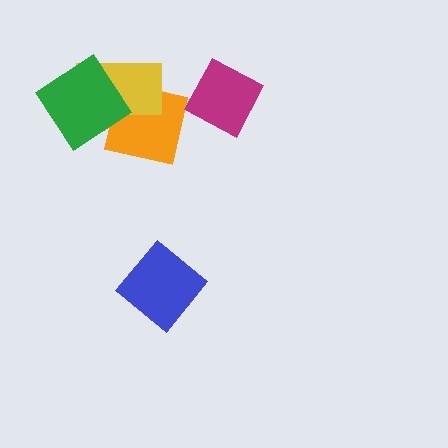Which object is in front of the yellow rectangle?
The green diamond is in front of the yellow rectangle.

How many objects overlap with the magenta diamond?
0 objects overlap with the magenta diamond.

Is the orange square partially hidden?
Yes, it is partially covered by another shape.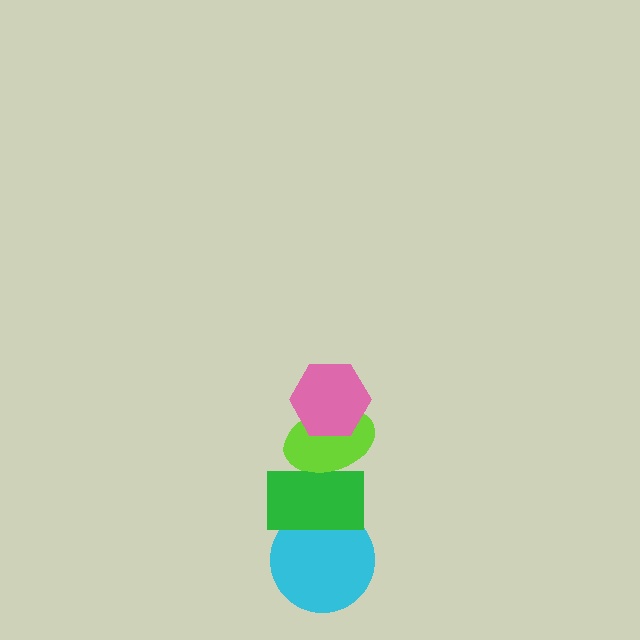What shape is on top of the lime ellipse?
The pink hexagon is on top of the lime ellipse.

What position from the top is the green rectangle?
The green rectangle is 3rd from the top.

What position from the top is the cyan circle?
The cyan circle is 4th from the top.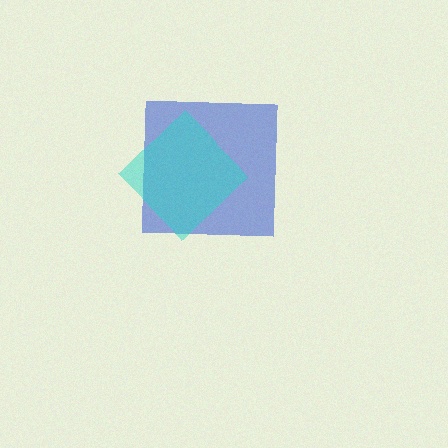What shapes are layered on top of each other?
The layered shapes are: a blue square, a cyan diamond.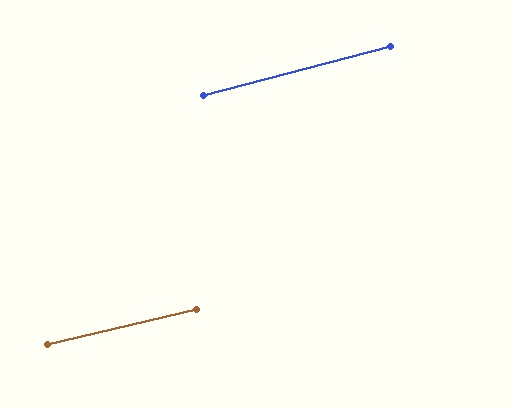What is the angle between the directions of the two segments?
Approximately 2 degrees.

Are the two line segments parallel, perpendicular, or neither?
Parallel — their directions differ by only 1.5°.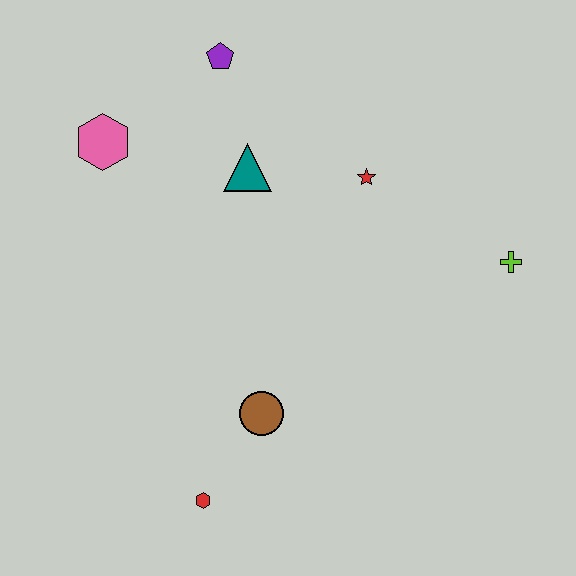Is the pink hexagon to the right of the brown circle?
No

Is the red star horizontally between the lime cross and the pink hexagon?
Yes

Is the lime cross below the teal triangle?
Yes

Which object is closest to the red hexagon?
The brown circle is closest to the red hexagon.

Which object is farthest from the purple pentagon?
The red hexagon is farthest from the purple pentagon.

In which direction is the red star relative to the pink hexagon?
The red star is to the right of the pink hexagon.